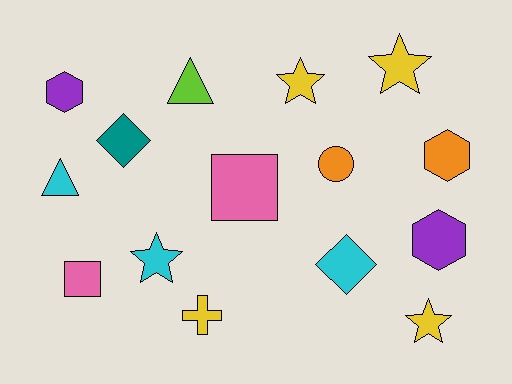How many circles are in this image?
There is 1 circle.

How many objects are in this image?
There are 15 objects.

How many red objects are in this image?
There are no red objects.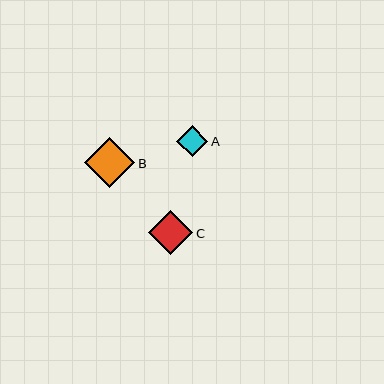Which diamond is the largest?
Diamond B is the largest with a size of approximately 50 pixels.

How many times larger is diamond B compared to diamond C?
Diamond B is approximately 1.1 times the size of diamond C.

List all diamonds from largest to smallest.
From largest to smallest: B, C, A.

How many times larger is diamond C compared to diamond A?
Diamond C is approximately 1.4 times the size of diamond A.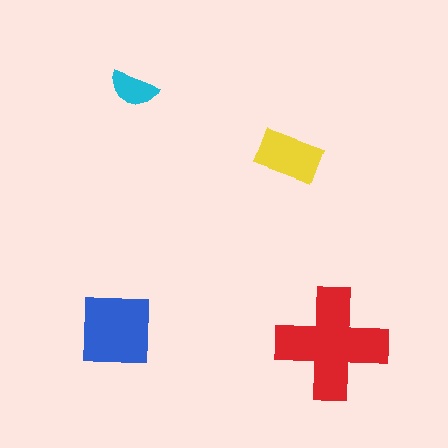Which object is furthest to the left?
The blue square is leftmost.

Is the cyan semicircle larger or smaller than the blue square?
Smaller.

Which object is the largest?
The red cross.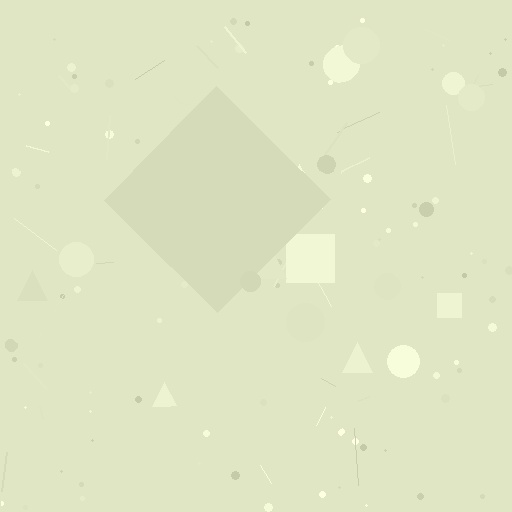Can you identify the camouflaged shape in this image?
The camouflaged shape is a diamond.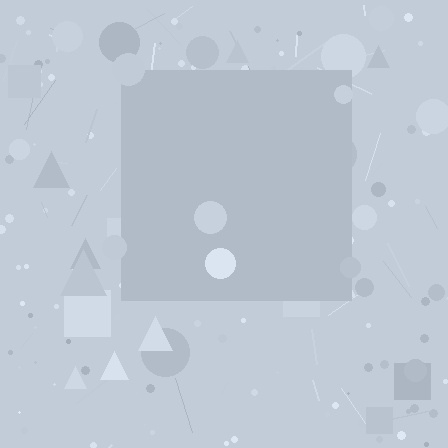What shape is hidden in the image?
A square is hidden in the image.